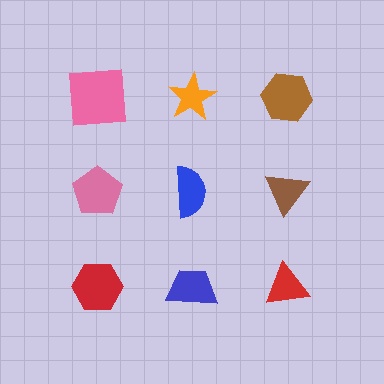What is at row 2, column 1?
A pink pentagon.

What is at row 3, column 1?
A red hexagon.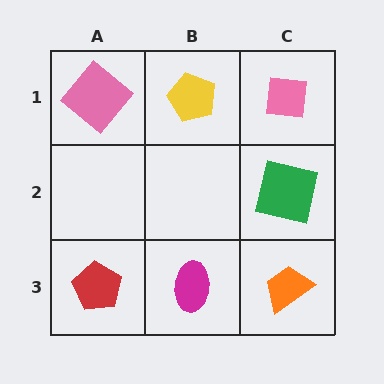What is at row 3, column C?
An orange trapezoid.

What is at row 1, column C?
A pink square.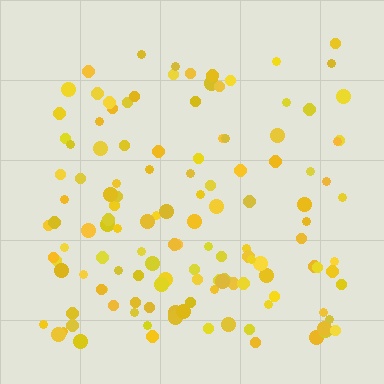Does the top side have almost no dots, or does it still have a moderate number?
Still a moderate number, just noticeably fewer than the bottom.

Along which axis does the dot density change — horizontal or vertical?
Vertical.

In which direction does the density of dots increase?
From top to bottom, with the bottom side densest.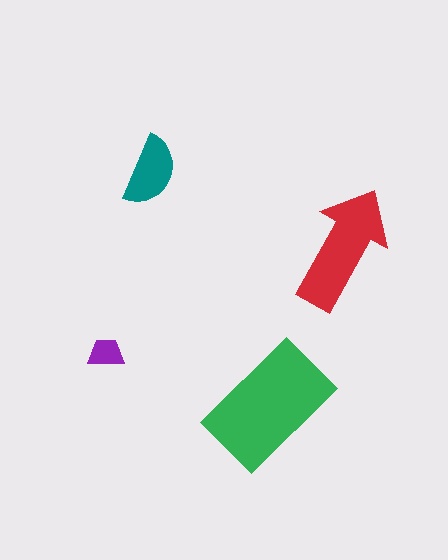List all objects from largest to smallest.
The green rectangle, the red arrow, the teal semicircle, the purple trapezoid.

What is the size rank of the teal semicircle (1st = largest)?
3rd.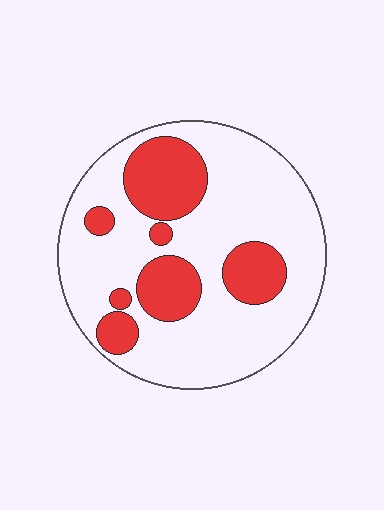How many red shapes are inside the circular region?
7.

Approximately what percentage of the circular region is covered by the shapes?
Approximately 25%.